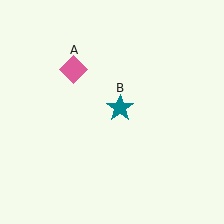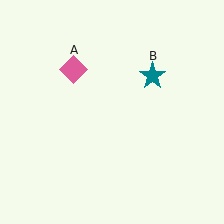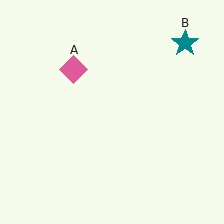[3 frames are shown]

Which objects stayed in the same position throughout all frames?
Pink diamond (object A) remained stationary.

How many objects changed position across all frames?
1 object changed position: teal star (object B).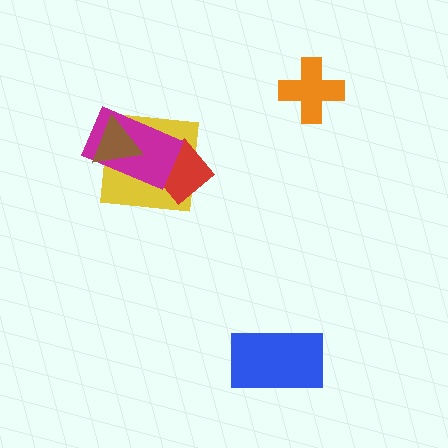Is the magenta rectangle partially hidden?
Yes, it is partially covered by another shape.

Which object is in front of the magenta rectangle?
The brown triangle is in front of the magenta rectangle.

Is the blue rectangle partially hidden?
No, no other shape covers it.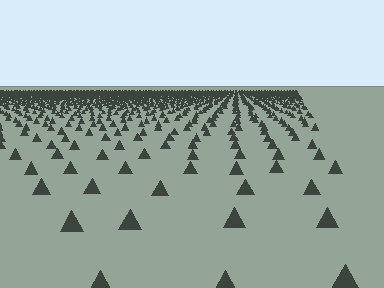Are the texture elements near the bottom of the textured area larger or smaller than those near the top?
Larger. Near the bottom, elements are closer to the viewer and appear at a bigger on-screen size.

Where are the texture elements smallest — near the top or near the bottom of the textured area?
Near the top.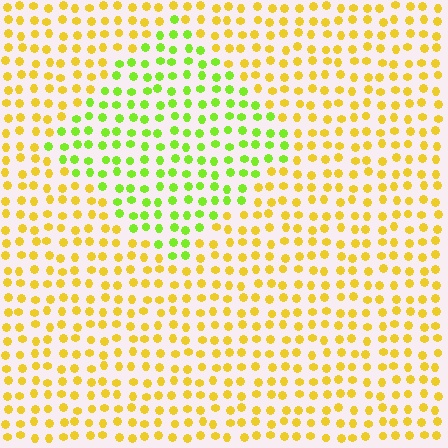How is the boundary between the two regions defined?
The boundary is defined purely by a slight shift in hue (about 45 degrees). Spacing, size, and orientation are identical on both sides.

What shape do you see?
I see a diamond.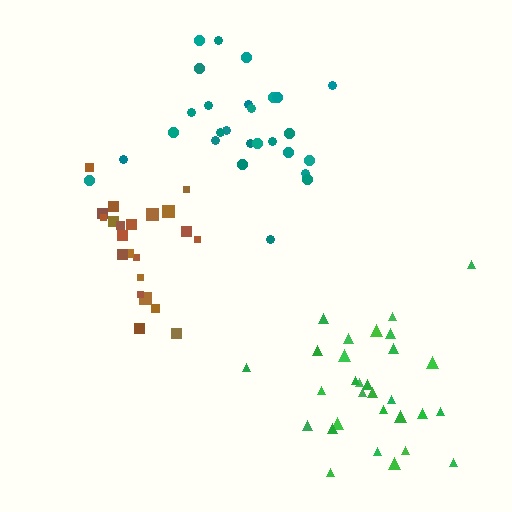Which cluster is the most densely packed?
Brown.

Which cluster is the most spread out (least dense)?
Teal.